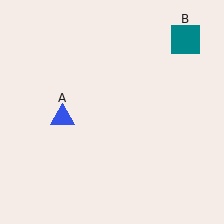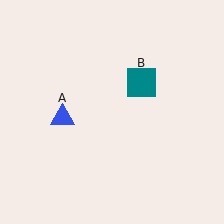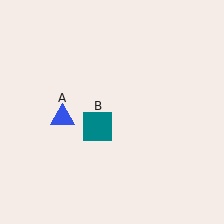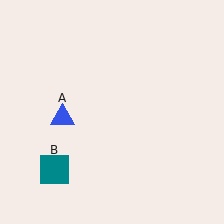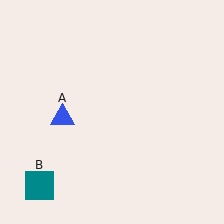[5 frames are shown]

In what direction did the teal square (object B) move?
The teal square (object B) moved down and to the left.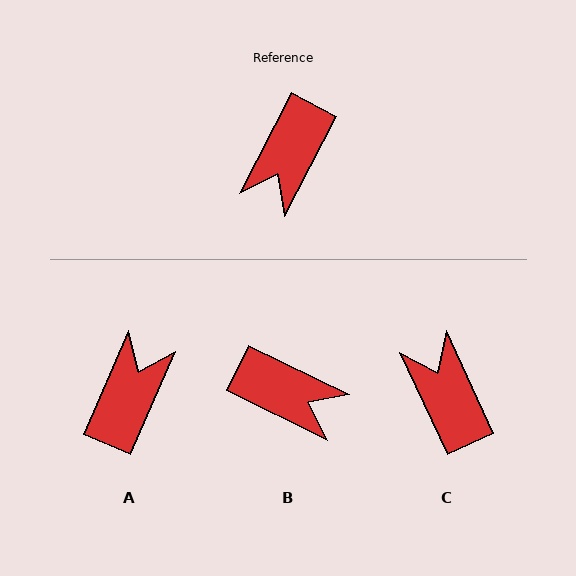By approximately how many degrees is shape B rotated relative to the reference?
Approximately 91 degrees counter-clockwise.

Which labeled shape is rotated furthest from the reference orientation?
A, about 176 degrees away.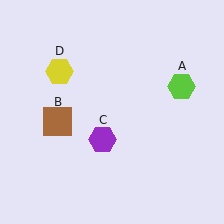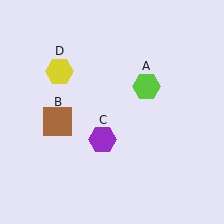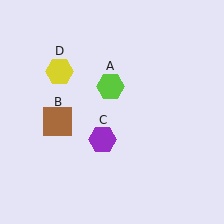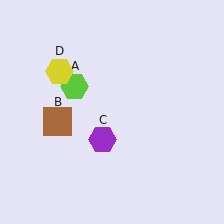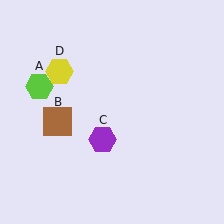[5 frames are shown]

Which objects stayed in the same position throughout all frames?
Brown square (object B) and purple hexagon (object C) and yellow hexagon (object D) remained stationary.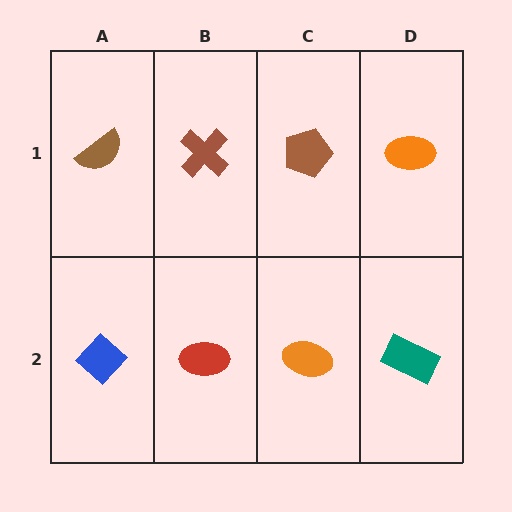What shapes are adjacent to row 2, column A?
A brown semicircle (row 1, column A), a red ellipse (row 2, column B).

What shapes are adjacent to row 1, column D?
A teal rectangle (row 2, column D), a brown pentagon (row 1, column C).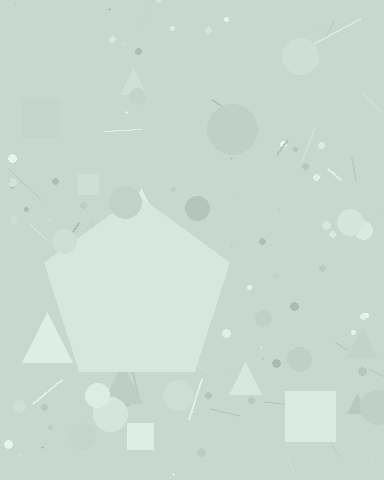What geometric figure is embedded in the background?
A pentagon is embedded in the background.